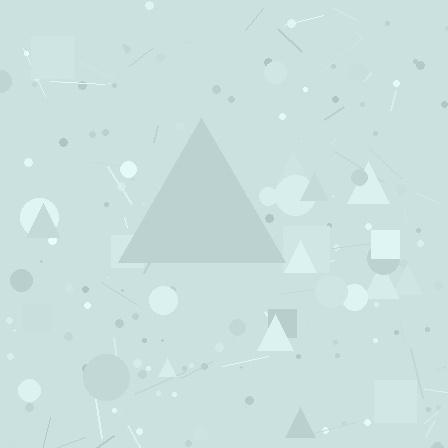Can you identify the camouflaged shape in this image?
The camouflaged shape is a triangle.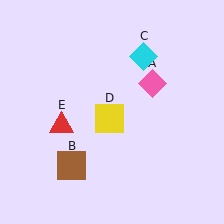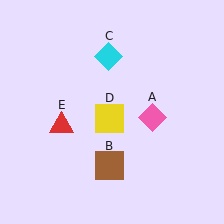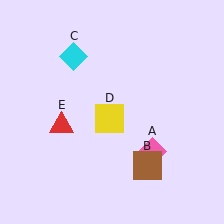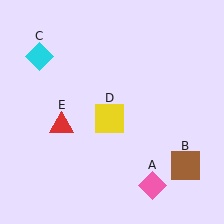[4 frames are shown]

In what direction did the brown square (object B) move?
The brown square (object B) moved right.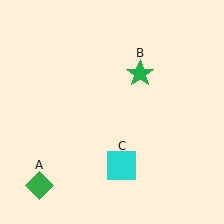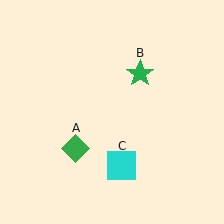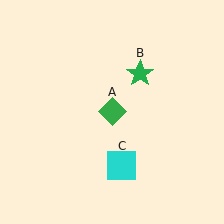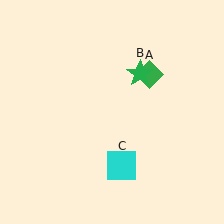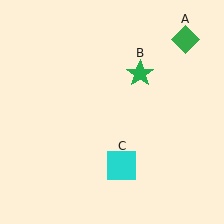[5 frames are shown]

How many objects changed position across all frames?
1 object changed position: green diamond (object A).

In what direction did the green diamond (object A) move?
The green diamond (object A) moved up and to the right.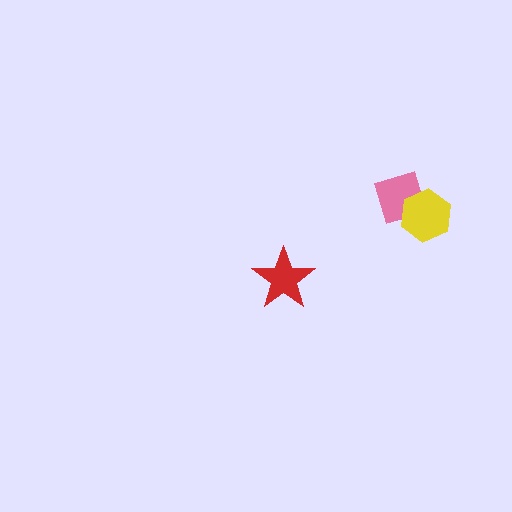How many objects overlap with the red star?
0 objects overlap with the red star.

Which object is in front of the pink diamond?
The yellow hexagon is in front of the pink diamond.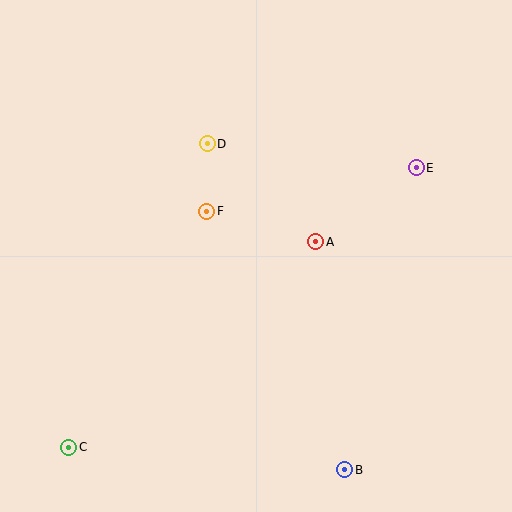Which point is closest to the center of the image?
Point A at (316, 242) is closest to the center.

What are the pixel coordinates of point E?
Point E is at (416, 168).